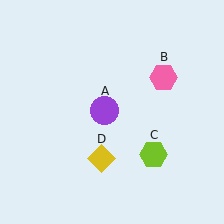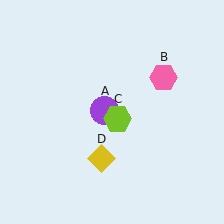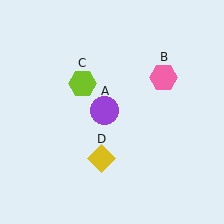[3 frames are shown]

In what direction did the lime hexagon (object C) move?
The lime hexagon (object C) moved up and to the left.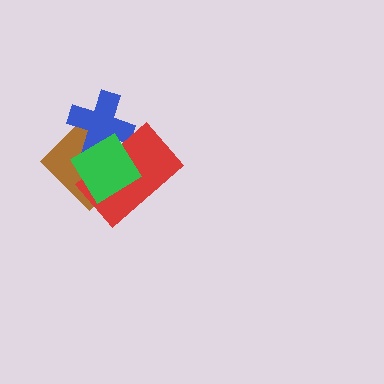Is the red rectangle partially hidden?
Yes, it is partially covered by another shape.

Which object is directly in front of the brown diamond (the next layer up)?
The blue cross is directly in front of the brown diamond.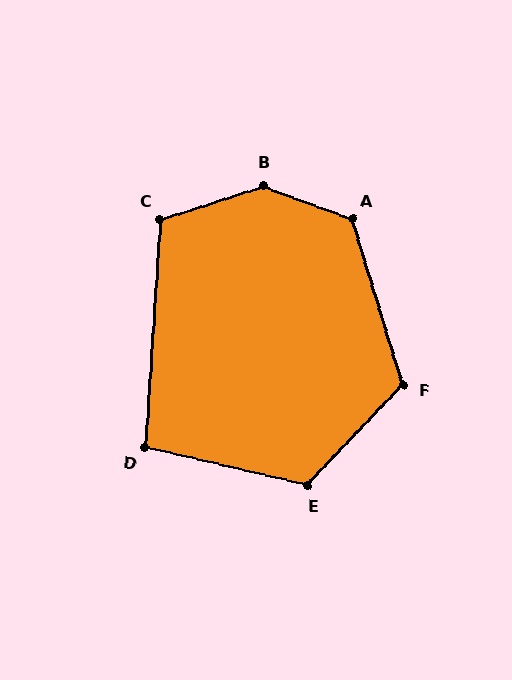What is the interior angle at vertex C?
Approximately 112 degrees (obtuse).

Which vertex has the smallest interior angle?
D, at approximately 100 degrees.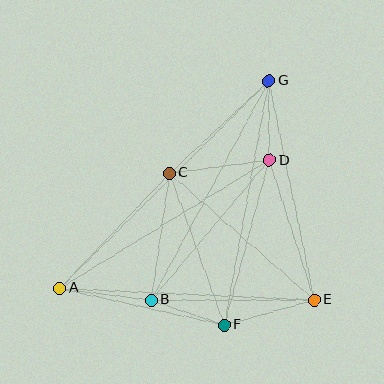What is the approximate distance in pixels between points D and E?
The distance between D and E is approximately 146 pixels.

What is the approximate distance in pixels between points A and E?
The distance between A and E is approximately 254 pixels.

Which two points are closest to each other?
Points B and F are closest to each other.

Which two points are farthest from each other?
Points A and G are farthest from each other.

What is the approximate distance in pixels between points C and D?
The distance between C and D is approximately 101 pixels.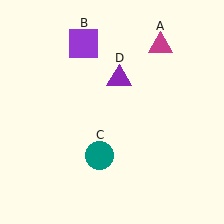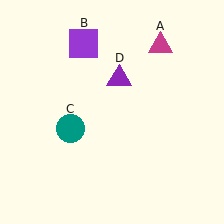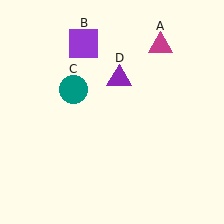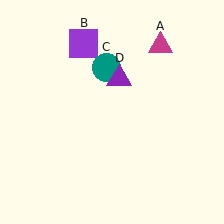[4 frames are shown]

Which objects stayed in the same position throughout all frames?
Magenta triangle (object A) and purple square (object B) and purple triangle (object D) remained stationary.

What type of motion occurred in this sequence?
The teal circle (object C) rotated clockwise around the center of the scene.